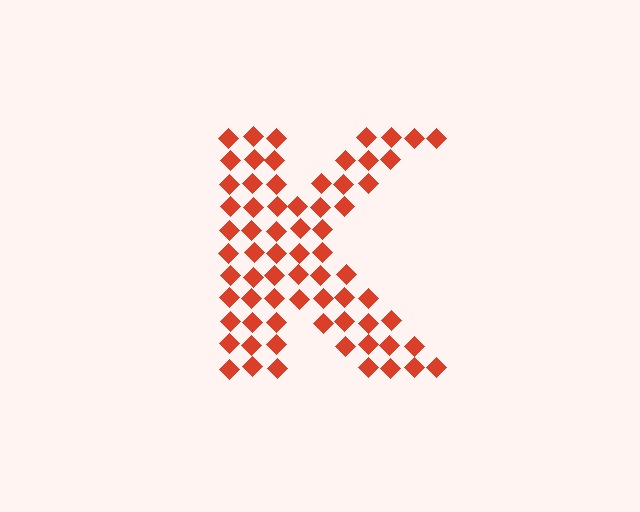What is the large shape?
The large shape is the letter K.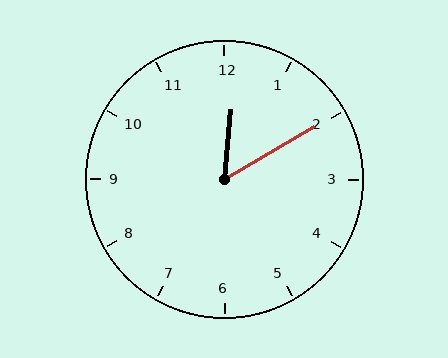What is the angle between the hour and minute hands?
Approximately 55 degrees.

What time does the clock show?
12:10.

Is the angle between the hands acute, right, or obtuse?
It is acute.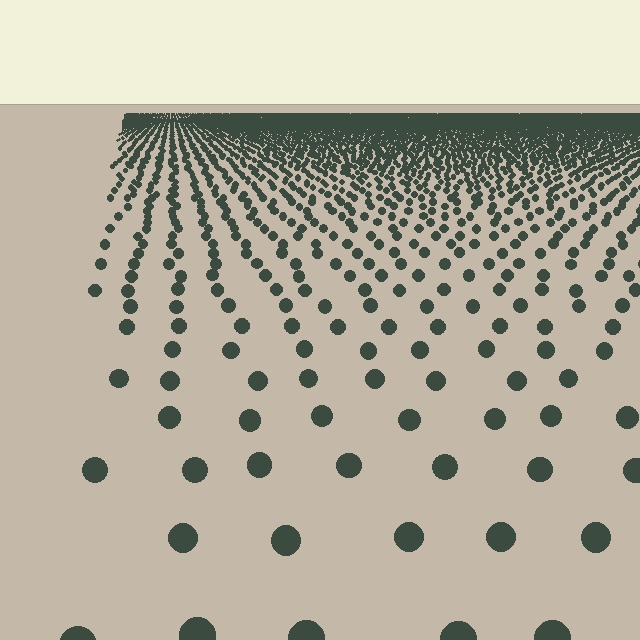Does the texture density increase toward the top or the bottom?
Density increases toward the top.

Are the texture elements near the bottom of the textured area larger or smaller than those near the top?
Larger. Near the bottom, elements are closer to the viewer and appear at a bigger on-screen size.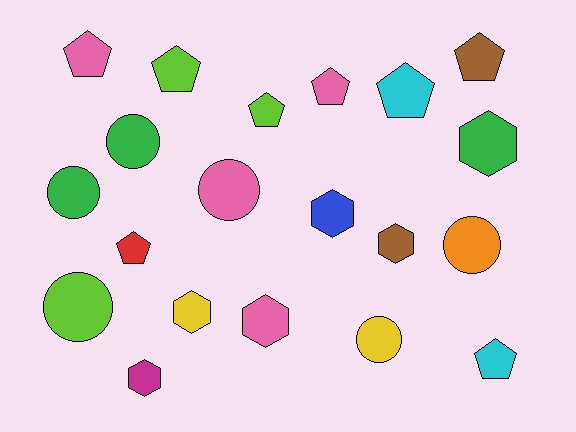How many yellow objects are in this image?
There are 2 yellow objects.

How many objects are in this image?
There are 20 objects.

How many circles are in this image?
There are 6 circles.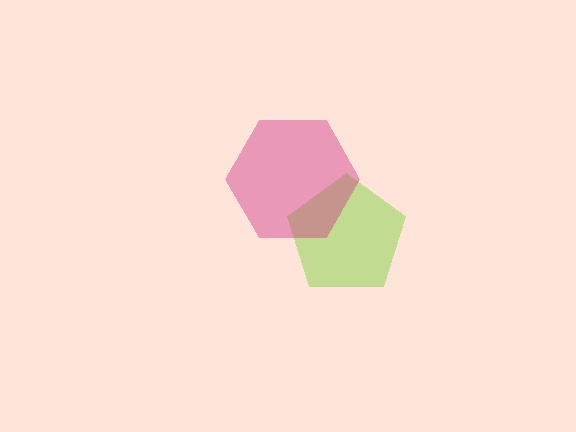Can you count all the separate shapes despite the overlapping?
Yes, there are 2 separate shapes.